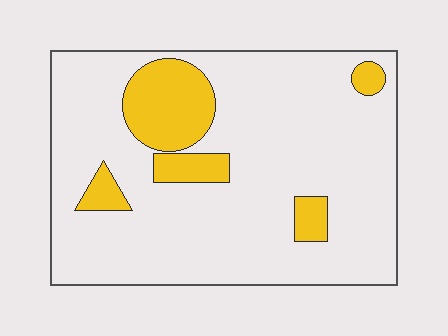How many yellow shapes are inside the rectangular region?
5.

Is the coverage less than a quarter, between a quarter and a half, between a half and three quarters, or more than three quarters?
Less than a quarter.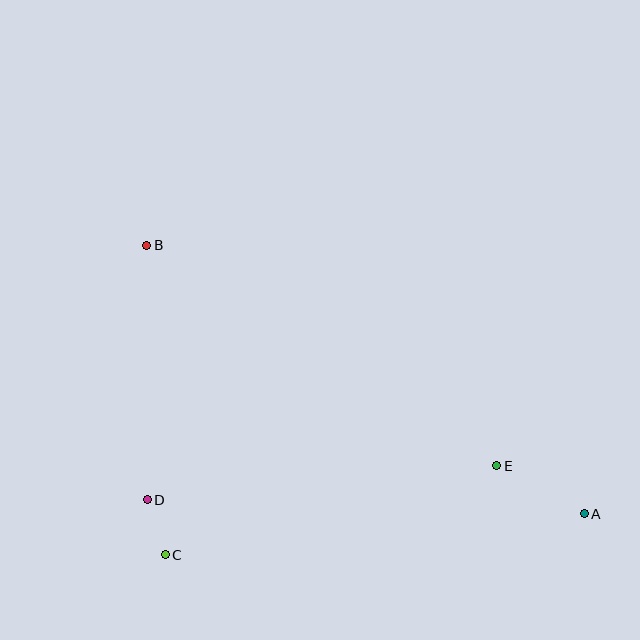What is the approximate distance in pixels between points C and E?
The distance between C and E is approximately 343 pixels.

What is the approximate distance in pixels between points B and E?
The distance between B and E is approximately 414 pixels.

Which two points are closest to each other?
Points C and D are closest to each other.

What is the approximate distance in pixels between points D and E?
The distance between D and E is approximately 351 pixels.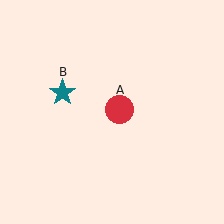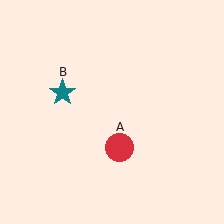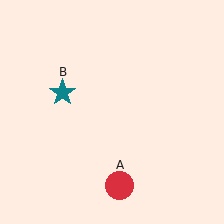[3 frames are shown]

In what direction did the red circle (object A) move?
The red circle (object A) moved down.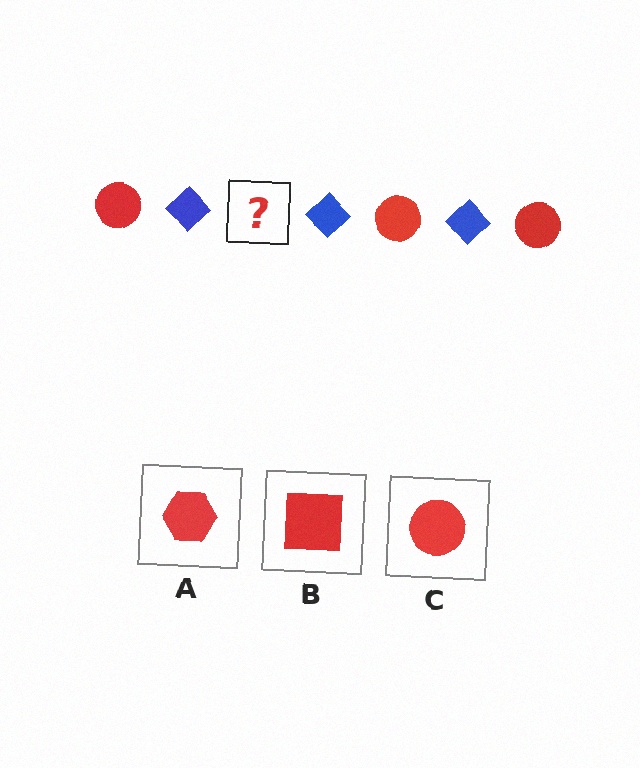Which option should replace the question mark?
Option C.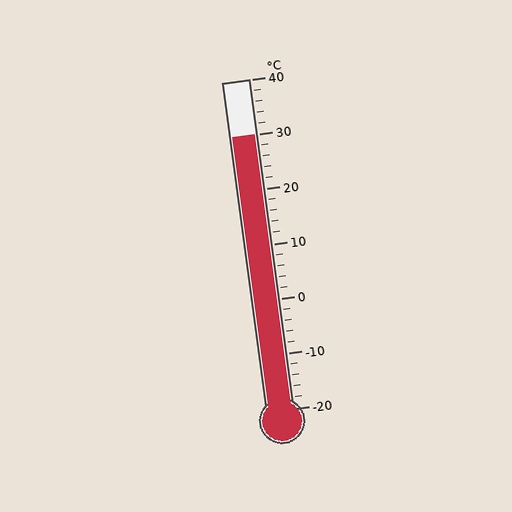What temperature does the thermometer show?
The thermometer shows approximately 30°C.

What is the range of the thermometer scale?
The thermometer scale ranges from -20°C to 40°C.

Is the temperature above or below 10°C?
The temperature is above 10°C.